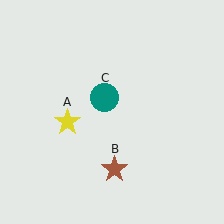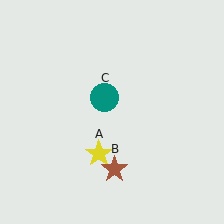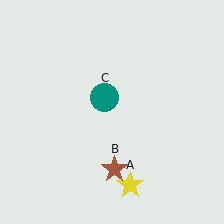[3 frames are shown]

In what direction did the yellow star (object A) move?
The yellow star (object A) moved down and to the right.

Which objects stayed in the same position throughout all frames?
Brown star (object B) and teal circle (object C) remained stationary.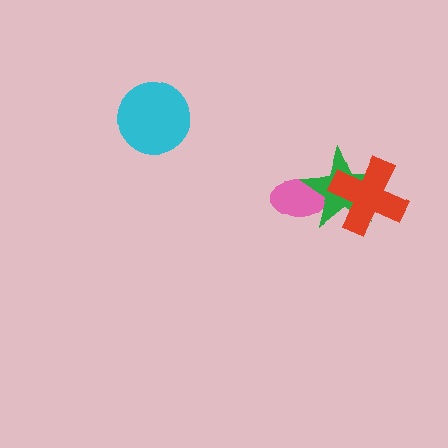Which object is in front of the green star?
The red cross is in front of the green star.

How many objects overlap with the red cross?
1 object overlaps with the red cross.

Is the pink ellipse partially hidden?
Yes, it is partially covered by another shape.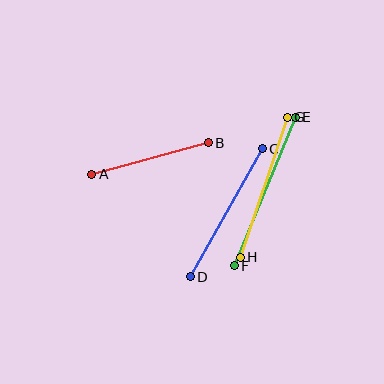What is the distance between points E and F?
The distance is approximately 161 pixels.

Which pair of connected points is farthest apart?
Points E and F are farthest apart.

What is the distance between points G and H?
The distance is approximately 147 pixels.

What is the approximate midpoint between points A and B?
The midpoint is at approximately (150, 159) pixels.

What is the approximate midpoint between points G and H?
The midpoint is at approximately (264, 187) pixels.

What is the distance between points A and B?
The distance is approximately 121 pixels.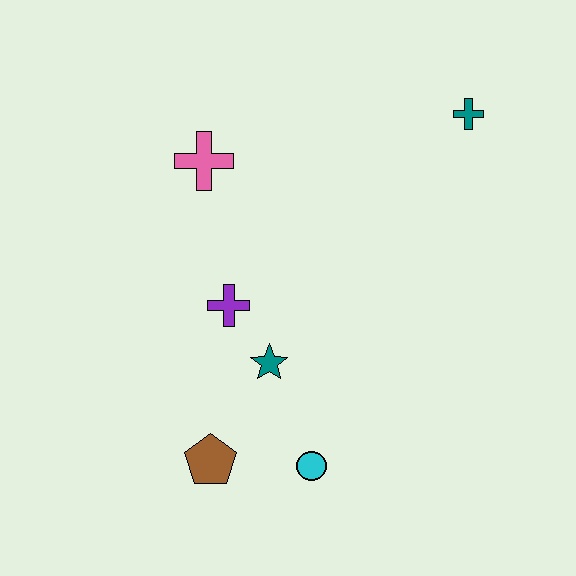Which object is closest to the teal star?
The purple cross is closest to the teal star.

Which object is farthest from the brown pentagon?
The teal cross is farthest from the brown pentagon.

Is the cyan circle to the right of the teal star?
Yes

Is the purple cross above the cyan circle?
Yes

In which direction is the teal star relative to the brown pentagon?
The teal star is above the brown pentagon.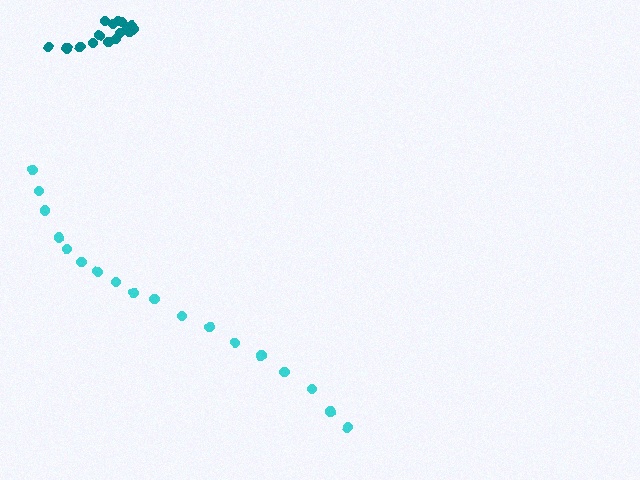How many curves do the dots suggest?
There are 2 distinct paths.